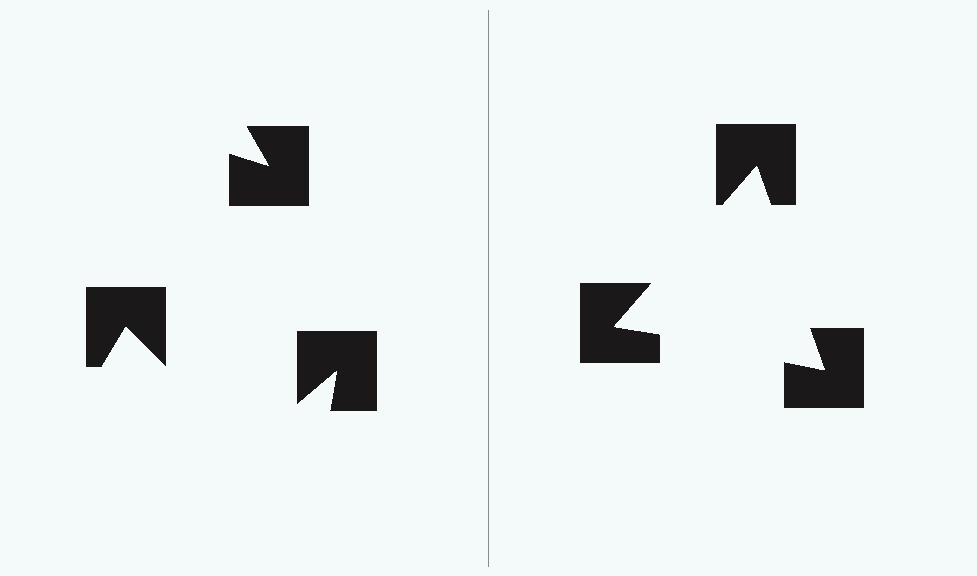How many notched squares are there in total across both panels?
6 — 3 on each side.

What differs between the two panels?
The notched squares are positioned identically on both sides; only the wedge orientations differ. On the right they align to a triangle; on the left they are misaligned.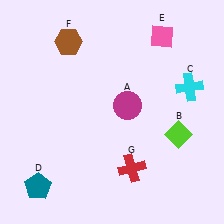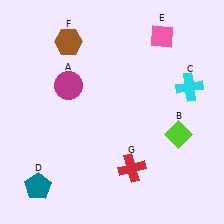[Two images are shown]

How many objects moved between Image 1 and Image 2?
1 object moved between the two images.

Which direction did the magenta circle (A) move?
The magenta circle (A) moved left.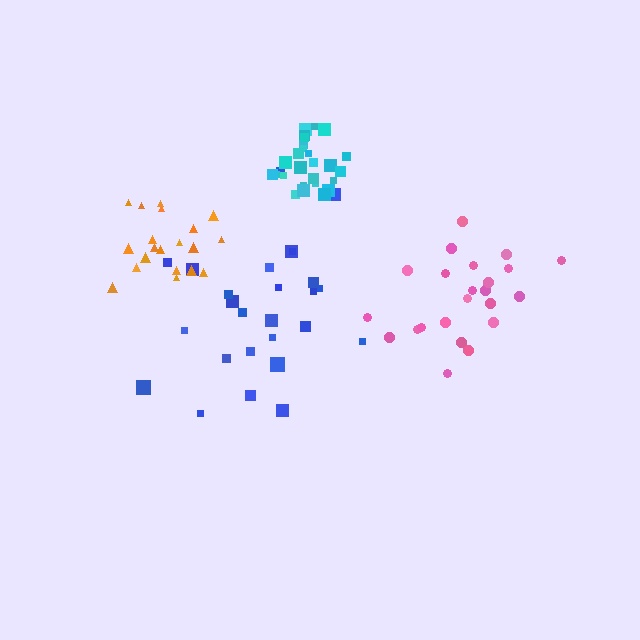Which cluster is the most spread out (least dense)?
Blue.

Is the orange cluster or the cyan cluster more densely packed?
Cyan.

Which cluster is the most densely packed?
Cyan.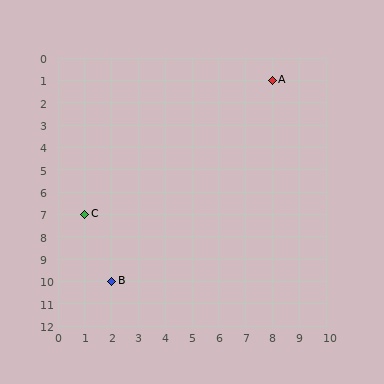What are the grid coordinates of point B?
Point B is at grid coordinates (2, 10).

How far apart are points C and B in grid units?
Points C and B are 1 column and 3 rows apart (about 3.2 grid units diagonally).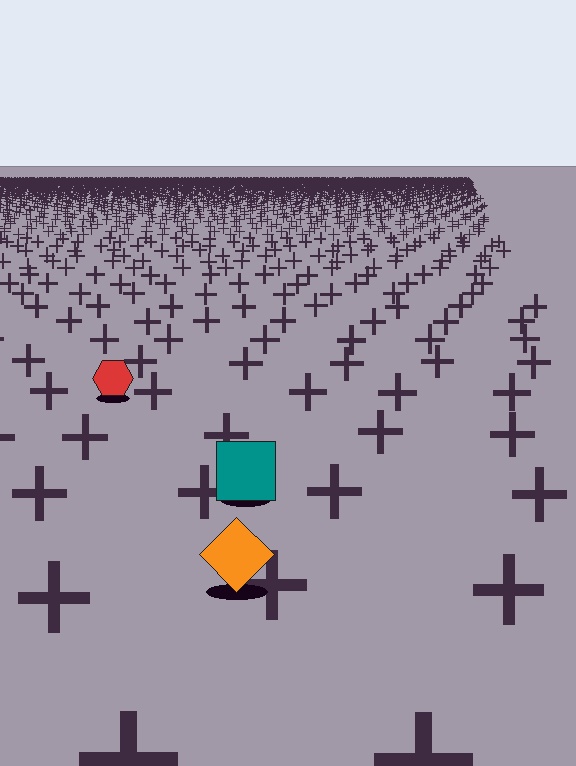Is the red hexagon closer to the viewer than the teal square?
No. The teal square is closer — you can tell from the texture gradient: the ground texture is coarser near it.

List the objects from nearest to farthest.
From nearest to farthest: the orange diamond, the teal square, the red hexagon.